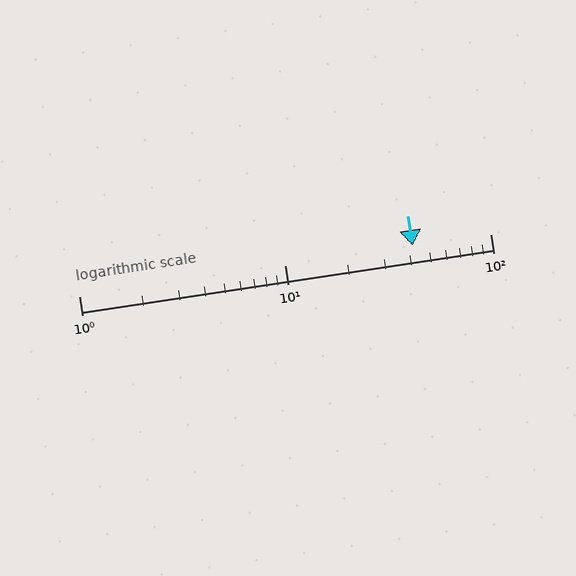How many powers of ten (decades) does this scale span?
The scale spans 2 decades, from 1 to 100.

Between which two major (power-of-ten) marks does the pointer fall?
The pointer is between 10 and 100.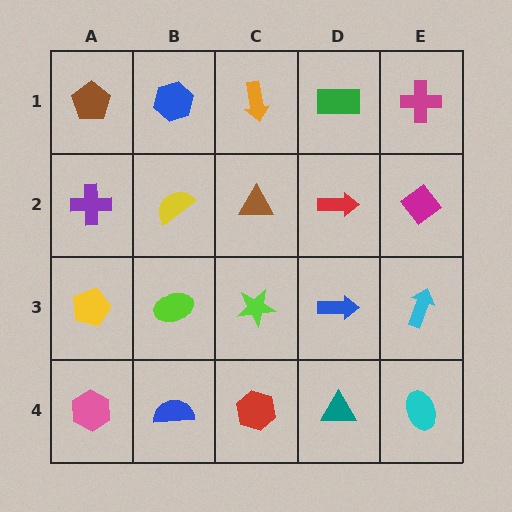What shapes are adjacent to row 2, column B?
A blue hexagon (row 1, column B), a lime ellipse (row 3, column B), a purple cross (row 2, column A), a brown triangle (row 2, column C).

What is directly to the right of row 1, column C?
A green rectangle.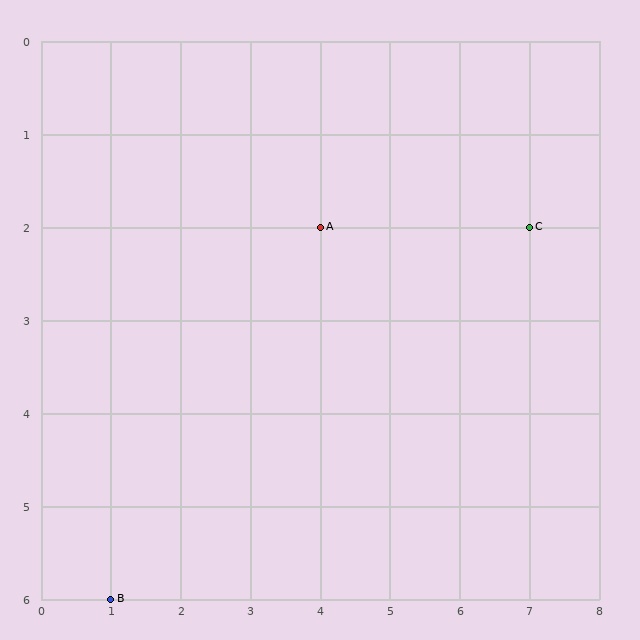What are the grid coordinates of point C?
Point C is at grid coordinates (7, 2).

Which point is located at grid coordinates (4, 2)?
Point A is at (4, 2).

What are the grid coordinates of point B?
Point B is at grid coordinates (1, 6).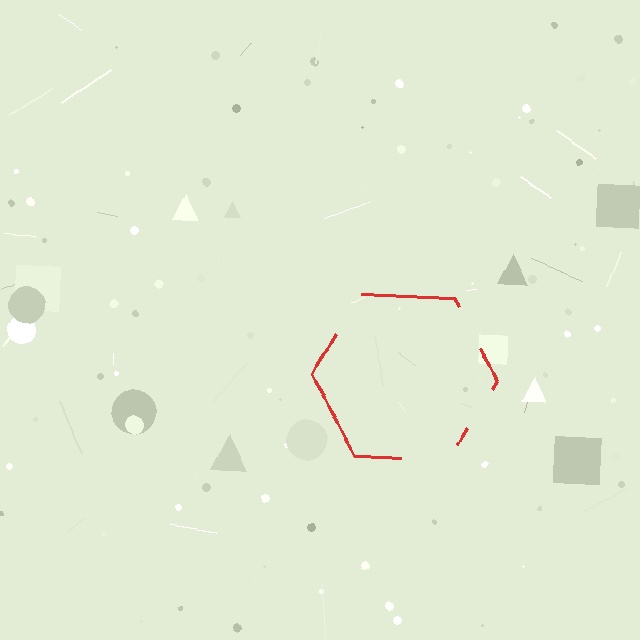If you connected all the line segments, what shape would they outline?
They would outline a hexagon.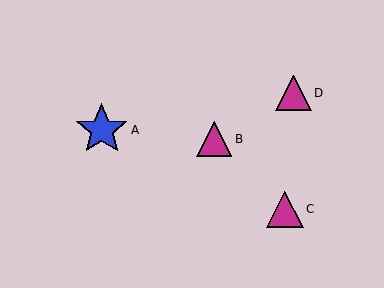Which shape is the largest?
The blue star (labeled A) is the largest.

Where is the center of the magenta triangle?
The center of the magenta triangle is at (214, 139).